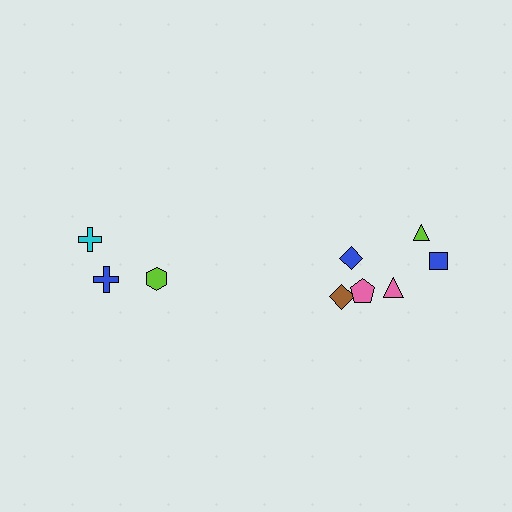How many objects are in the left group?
There are 3 objects.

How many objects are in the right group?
There are 6 objects.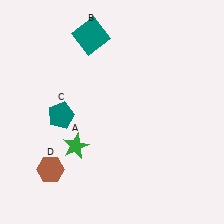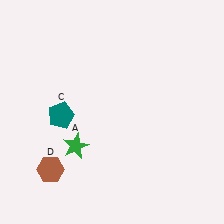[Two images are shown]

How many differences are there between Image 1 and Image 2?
There is 1 difference between the two images.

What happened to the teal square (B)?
The teal square (B) was removed in Image 2. It was in the top-left area of Image 1.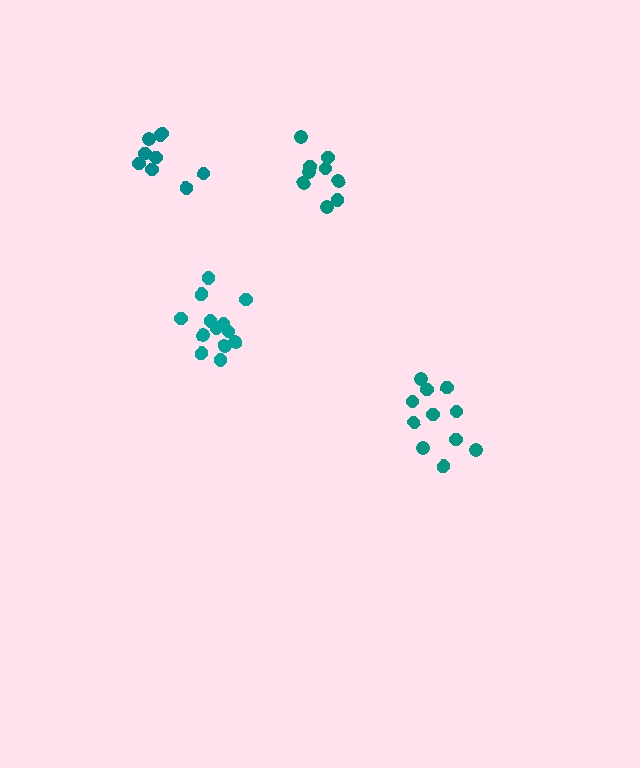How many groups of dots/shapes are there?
There are 4 groups.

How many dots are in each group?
Group 1: 9 dots, Group 2: 11 dots, Group 3: 13 dots, Group 4: 9 dots (42 total).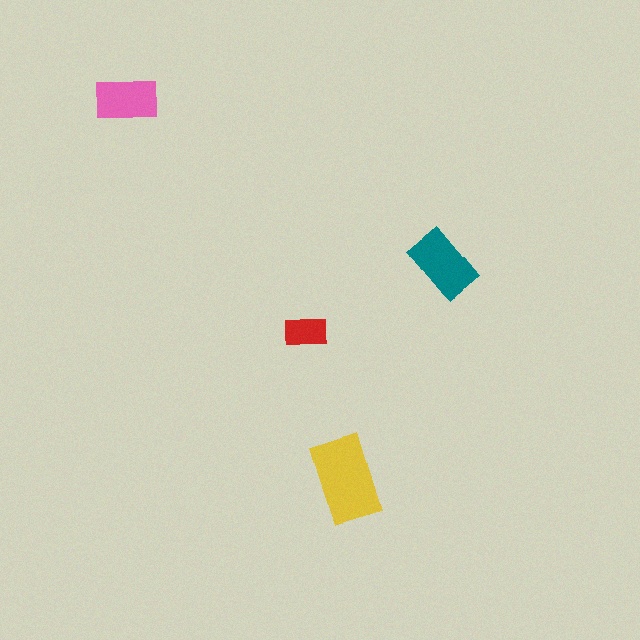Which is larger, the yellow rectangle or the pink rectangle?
The yellow one.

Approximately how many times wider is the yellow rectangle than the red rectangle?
About 2 times wider.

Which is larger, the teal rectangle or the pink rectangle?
The teal one.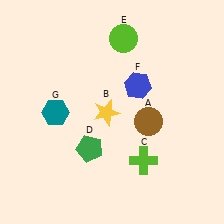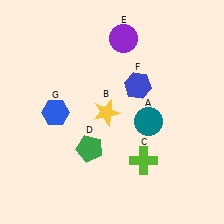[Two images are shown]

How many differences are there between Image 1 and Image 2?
There are 3 differences between the two images.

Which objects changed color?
A changed from brown to teal. E changed from lime to purple. G changed from teal to blue.